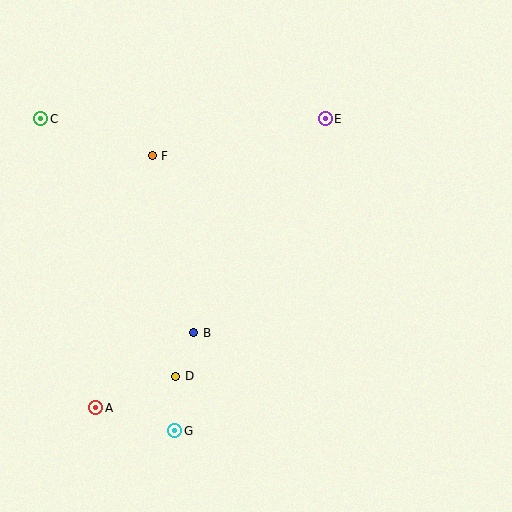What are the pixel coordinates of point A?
Point A is at (96, 408).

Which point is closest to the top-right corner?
Point E is closest to the top-right corner.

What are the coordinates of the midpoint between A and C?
The midpoint between A and C is at (68, 263).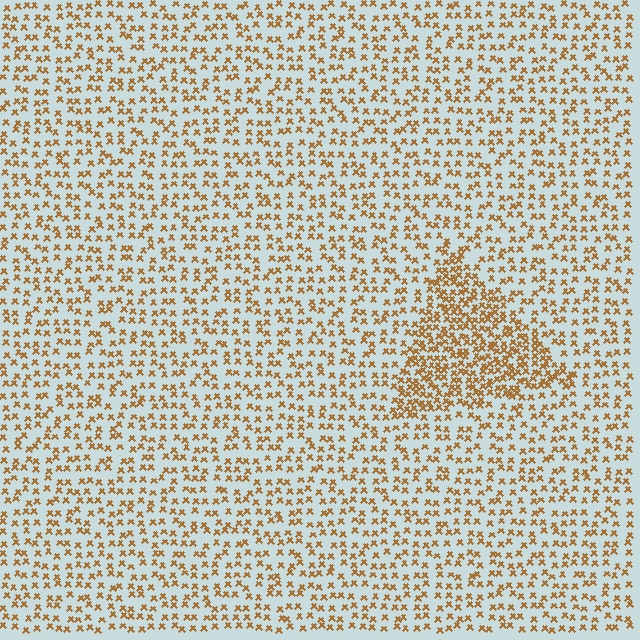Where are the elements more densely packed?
The elements are more densely packed inside the triangle boundary.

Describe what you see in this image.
The image contains small brown elements arranged at two different densities. A triangle-shaped region is visible where the elements are more densely packed than the surrounding area.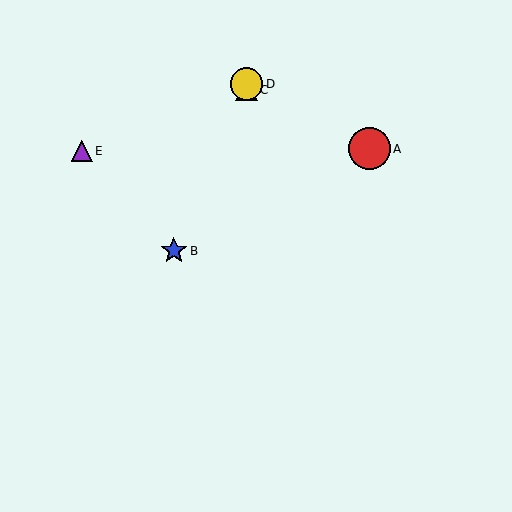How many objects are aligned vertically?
2 objects (C, D) are aligned vertically.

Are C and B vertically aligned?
No, C is at x≈246 and B is at x≈174.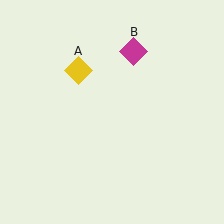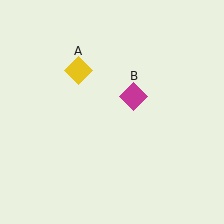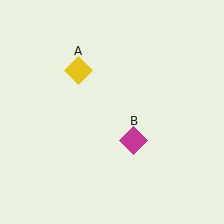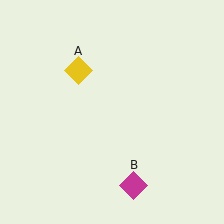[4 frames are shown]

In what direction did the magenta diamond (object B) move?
The magenta diamond (object B) moved down.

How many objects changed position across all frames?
1 object changed position: magenta diamond (object B).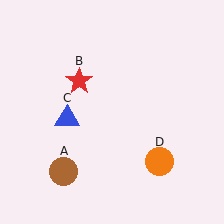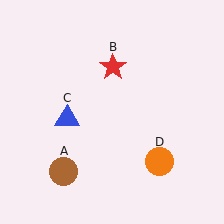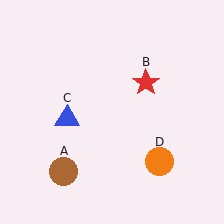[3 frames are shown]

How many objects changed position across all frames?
1 object changed position: red star (object B).